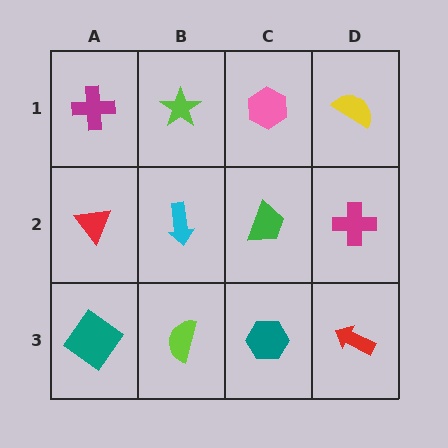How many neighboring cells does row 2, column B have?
4.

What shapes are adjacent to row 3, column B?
A cyan arrow (row 2, column B), a teal diamond (row 3, column A), a teal hexagon (row 3, column C).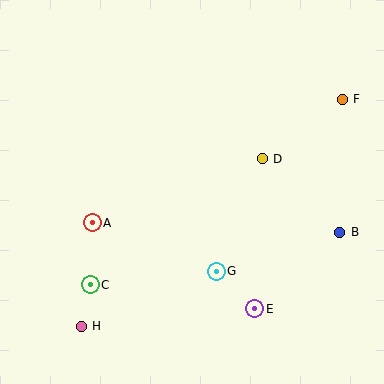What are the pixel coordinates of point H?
Point H is at (81, 326).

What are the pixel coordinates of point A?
Point A is at (92, 223).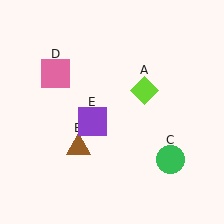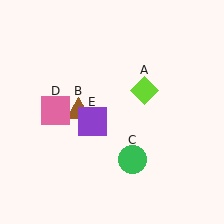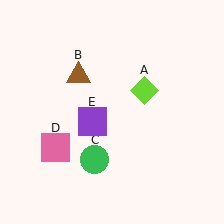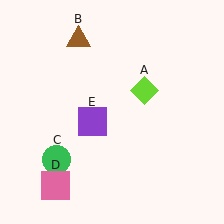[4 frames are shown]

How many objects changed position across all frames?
3 objects changed position: brown triangle (object B), green circle (object C), pink square (object D).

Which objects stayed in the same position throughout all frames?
Lime diamond (object A) and purple square (object E) remained stationary.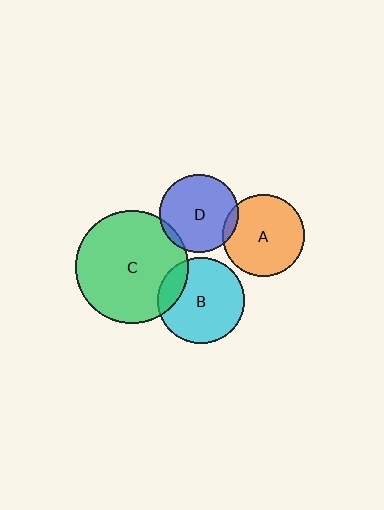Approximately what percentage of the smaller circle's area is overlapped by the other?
Approximately 15%.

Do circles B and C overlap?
Yes.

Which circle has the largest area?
Circle C (green).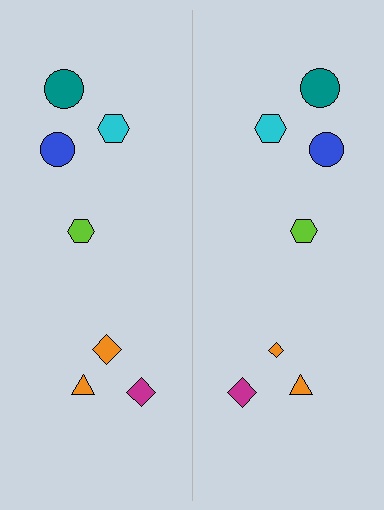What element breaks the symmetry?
The orange diamond on the right side has a different size than its mirror counterpart.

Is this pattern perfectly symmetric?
No, the pattern is not perfectly symmetric. The orange diamond on the right side has a different size than its mirror counterpart.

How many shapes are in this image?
There are 14 shapes in this image.